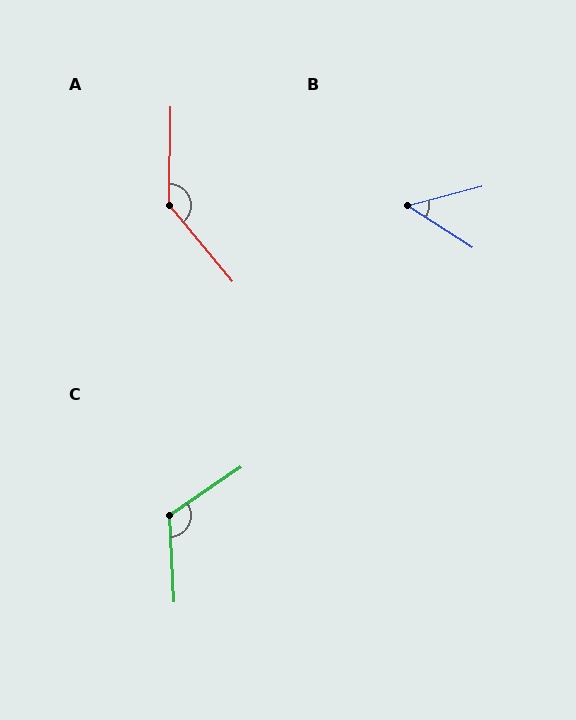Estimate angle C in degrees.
Approximately 121 degrees.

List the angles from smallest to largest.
B (47°), C (121°), A (140°).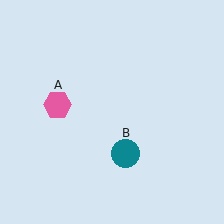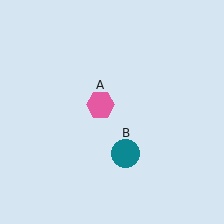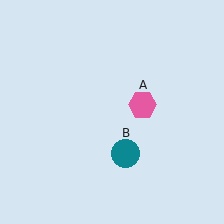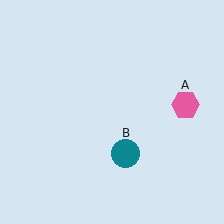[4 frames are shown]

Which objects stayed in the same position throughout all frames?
Teal circle (object B) remained stationary.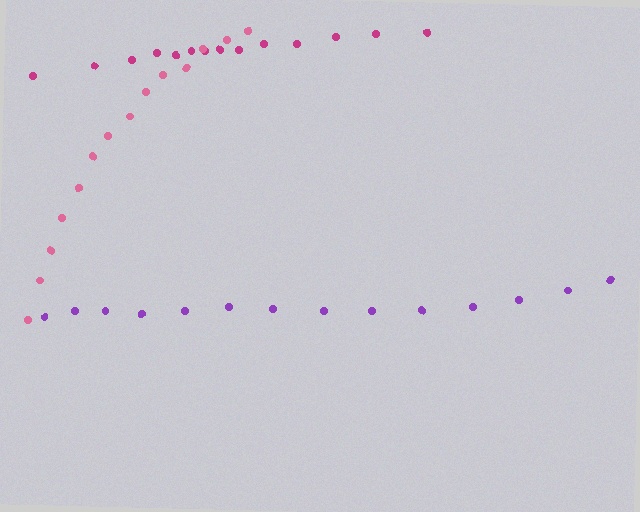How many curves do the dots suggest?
There are 3 distinct paths.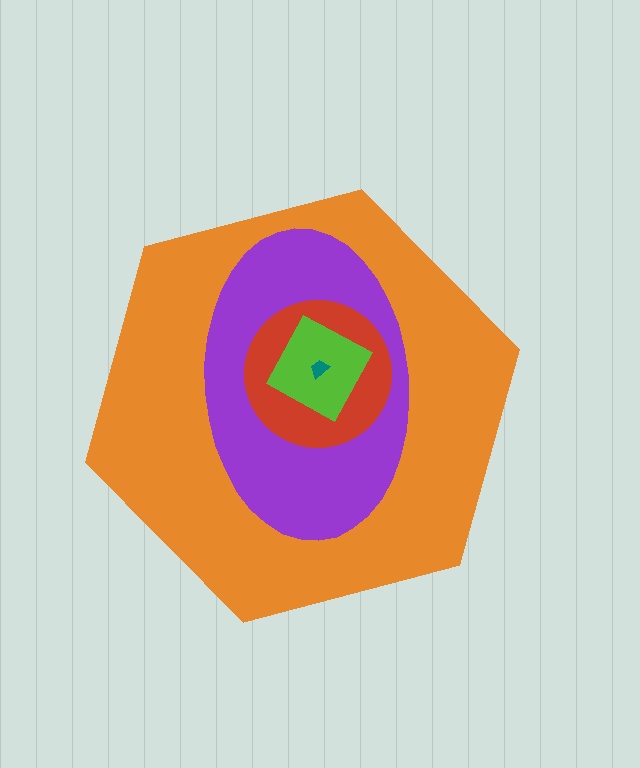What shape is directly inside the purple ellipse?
The red circle.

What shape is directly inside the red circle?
The lime square.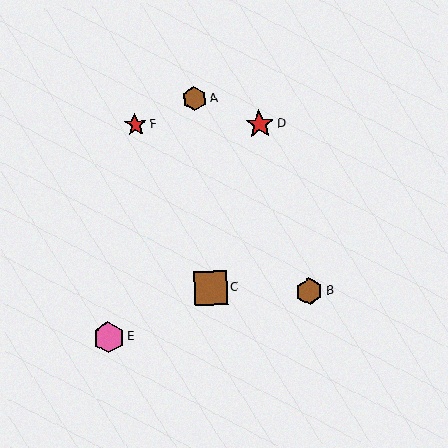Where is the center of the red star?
The center of the red star is at (136, 125).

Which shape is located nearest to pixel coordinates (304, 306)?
The brown hexagon (labeled B) at (309, 291) is nearest to that location.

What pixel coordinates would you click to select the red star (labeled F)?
Click at (136, 125) to select the red star F.